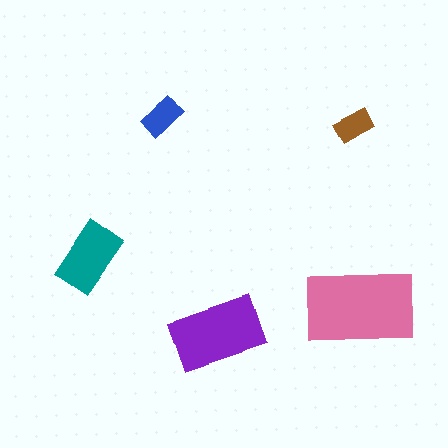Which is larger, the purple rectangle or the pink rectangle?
The pink one.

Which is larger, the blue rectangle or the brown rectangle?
The blue one.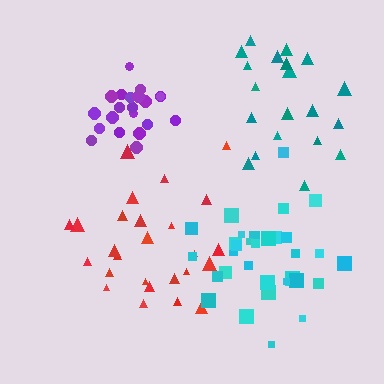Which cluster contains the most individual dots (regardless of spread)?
Cyan (32).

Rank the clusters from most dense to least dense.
purple, cyan, red, teal.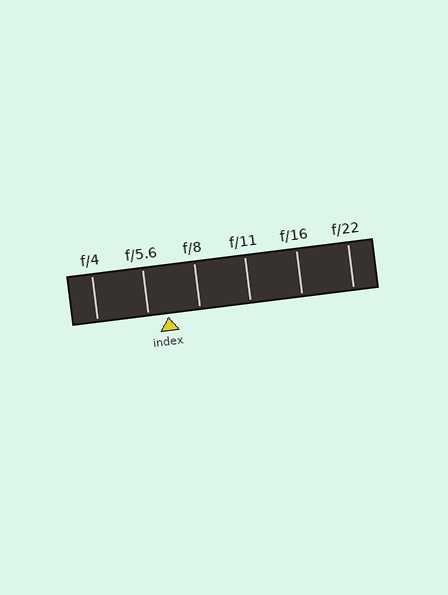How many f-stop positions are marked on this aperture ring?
There are 6 f-stop positions marked.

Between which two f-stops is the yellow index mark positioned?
The index mark is between f/5.6 and f/8.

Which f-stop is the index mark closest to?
The index mark is closest to f/5.6.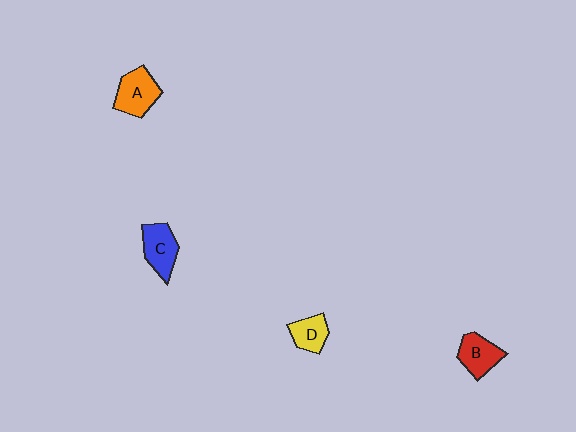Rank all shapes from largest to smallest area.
From largest to smallest: A (orange), C (blue), B (red), D (yellow).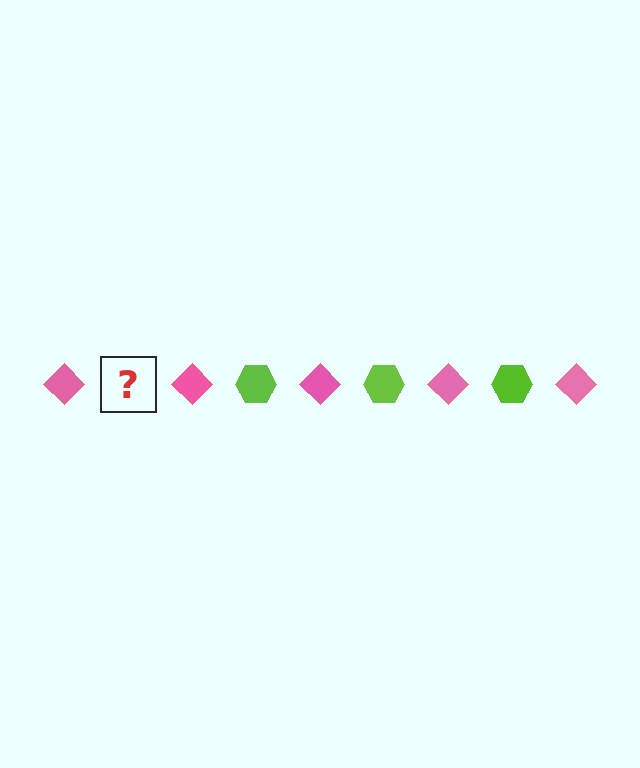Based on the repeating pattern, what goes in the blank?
The blank should be a lime hexagon.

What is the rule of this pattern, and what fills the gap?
The rule is that the pattern alternates between pink diamond and lime hexagon. The gap should be filled with a lime hexagon.